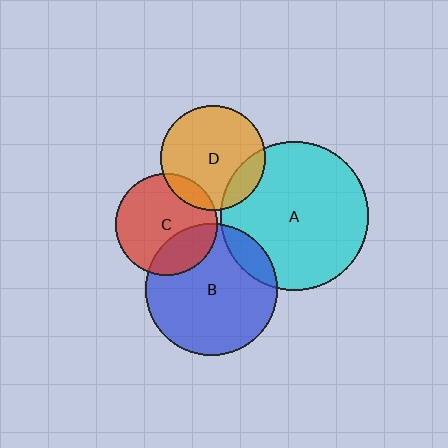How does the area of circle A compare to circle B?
Approximately 1.3 times.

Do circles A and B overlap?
Yes.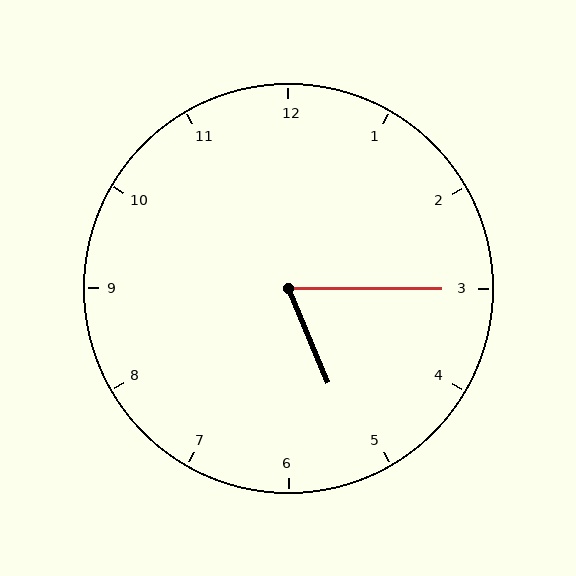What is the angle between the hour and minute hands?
Approximately 68 degrees.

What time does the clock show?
5:15.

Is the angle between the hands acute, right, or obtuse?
It is acute.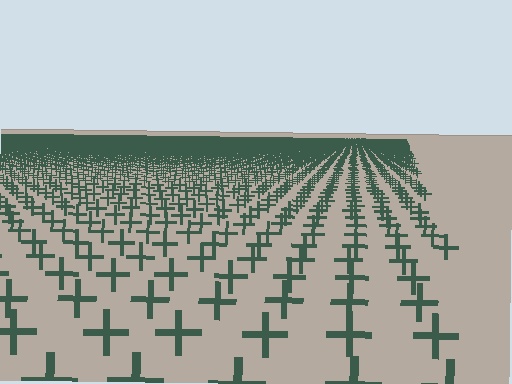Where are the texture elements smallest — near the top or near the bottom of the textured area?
Near the top.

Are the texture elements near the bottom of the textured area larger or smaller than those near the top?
Larger. Near the bottom, elements are closer to the viewer and appear at a bigger on-screen size.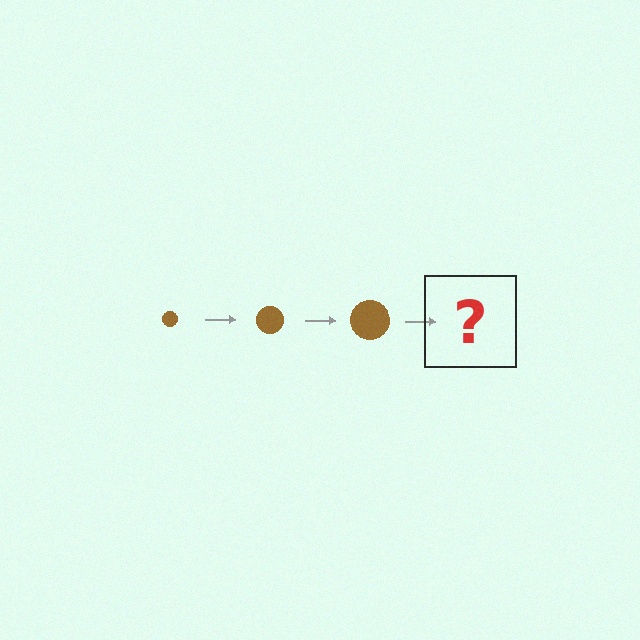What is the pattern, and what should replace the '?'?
The pattern is that the circle gets progressively larger each step. The '?' should be a brown circle, larger than the previous one.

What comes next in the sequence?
The next element should be a brown circle, larger than the previous one.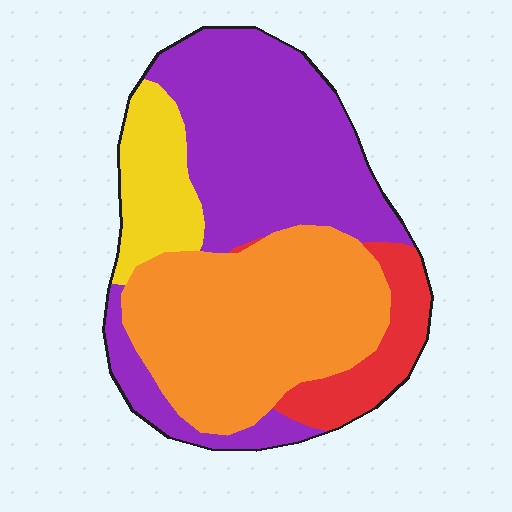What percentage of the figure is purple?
Purple covers around 40% of the figure.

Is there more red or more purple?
Purple.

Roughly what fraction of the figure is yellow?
Yellow takes up about one eighth (1/8) of the figure.